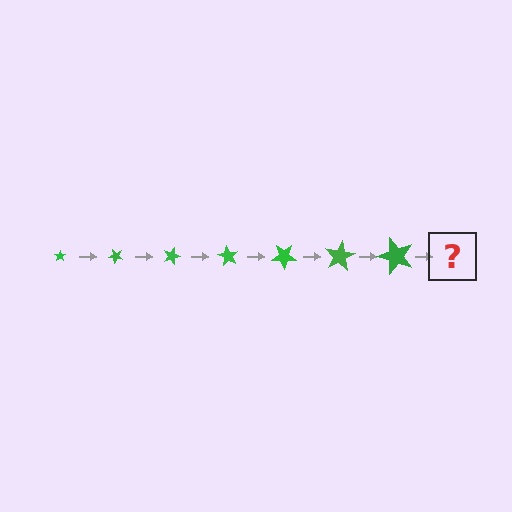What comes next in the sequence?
The next element should be a star, larger than the previous one and rotated 315 degrees from the start.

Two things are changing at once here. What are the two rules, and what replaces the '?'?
The two rules are that the star grows larger each step and it rotates 45 degrees each step. The '?' should be a star, larger than the previous one and rotated 315 degrees from the start.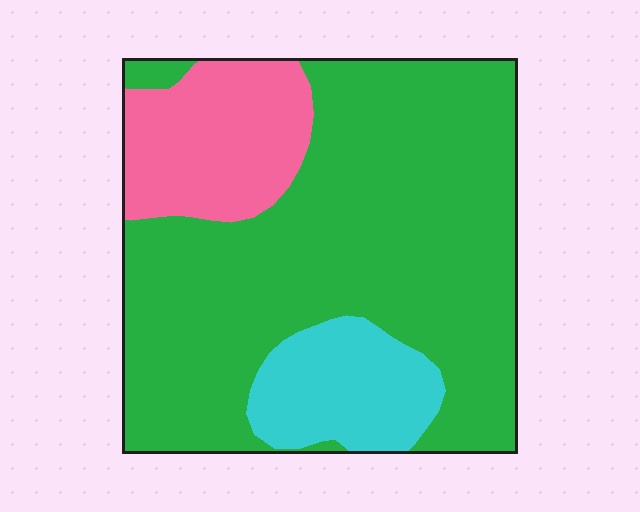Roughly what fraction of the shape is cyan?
Cyan takes up about one eighth (1/8) of the shape.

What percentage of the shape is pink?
Pink takes up about one sixth (1/6) of the shape.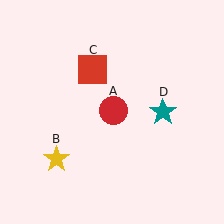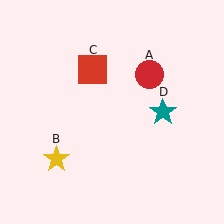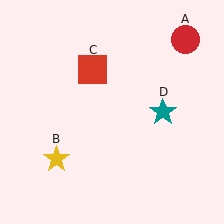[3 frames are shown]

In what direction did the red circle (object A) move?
The red circle (object A) moved up and to the right.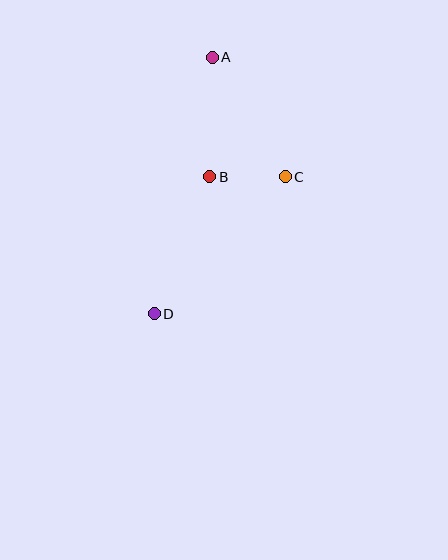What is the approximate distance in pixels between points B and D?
The distance between B and D is approximately 148 pixels.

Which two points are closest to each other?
Points B and C are closest to each other.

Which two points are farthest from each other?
Points A and D are farthest from each other.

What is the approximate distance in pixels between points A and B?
The distance between A and B is approximately 119 pixels.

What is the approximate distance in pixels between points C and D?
The distance between C and D is approximately 189 pixels.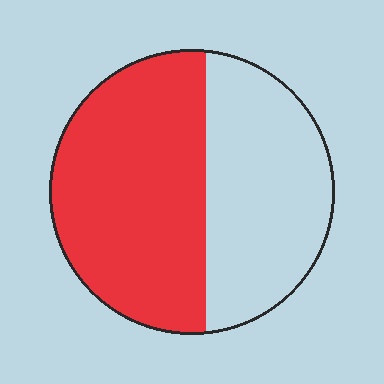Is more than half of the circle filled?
Yes.